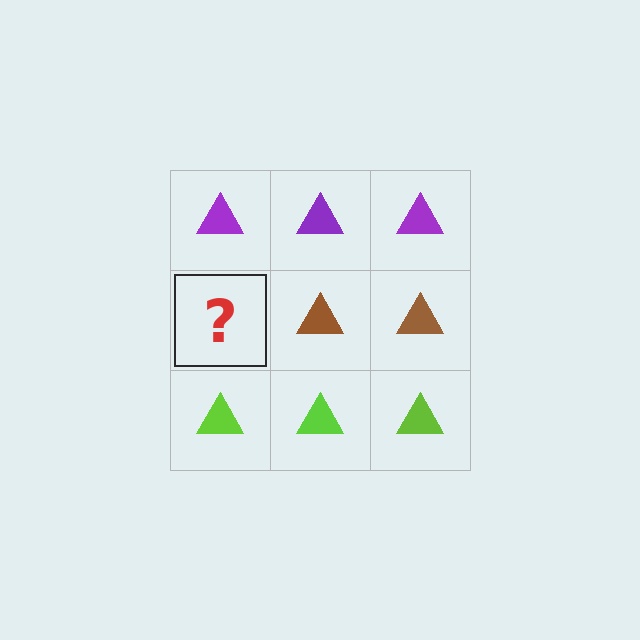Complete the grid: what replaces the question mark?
The question mark should be replaced with a brown triangle.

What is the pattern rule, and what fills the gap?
The rule is that each row has a consistent color. The gap should be filled with a brown triangle.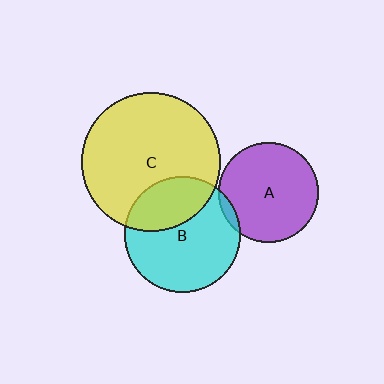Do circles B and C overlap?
Yes.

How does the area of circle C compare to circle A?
Approximately 1.9 times.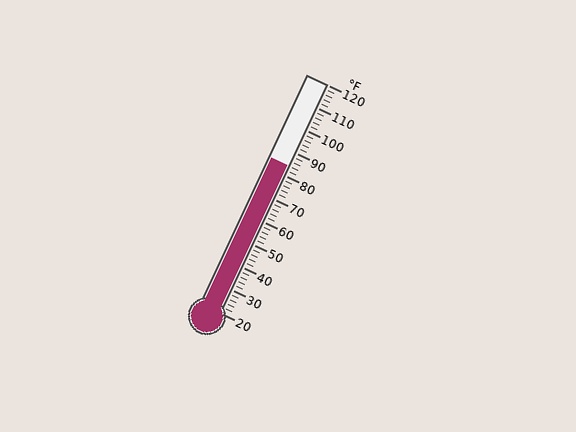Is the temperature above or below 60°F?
The temperature is above 60°F.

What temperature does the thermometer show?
The thermometer shows approximately 84°F.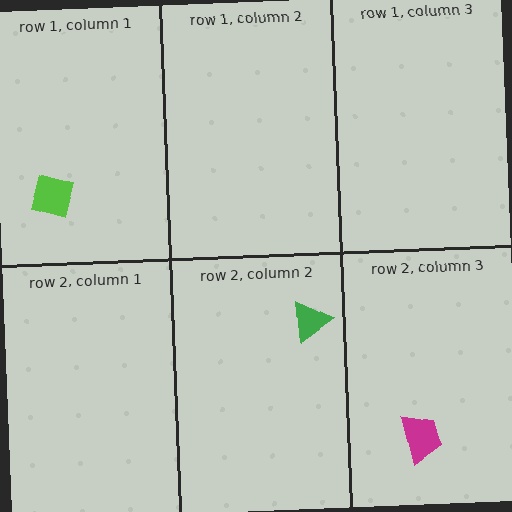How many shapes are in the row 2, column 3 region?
1.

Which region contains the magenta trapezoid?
The row 2, column 3 region.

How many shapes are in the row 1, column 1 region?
1.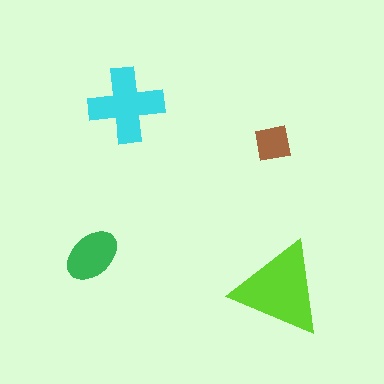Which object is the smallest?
The brown square.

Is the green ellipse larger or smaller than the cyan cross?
Smaller.